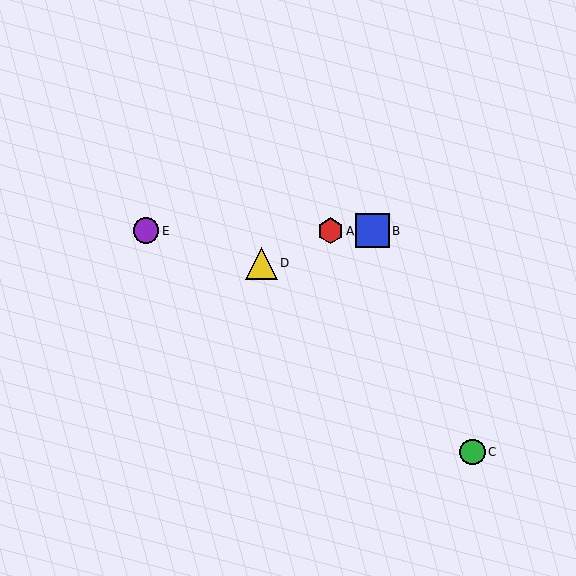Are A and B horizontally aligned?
Yes, both are at y≈231.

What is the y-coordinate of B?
Object B is at y≈231.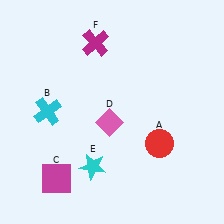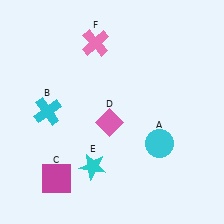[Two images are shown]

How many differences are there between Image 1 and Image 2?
There are 2 differences between the two images.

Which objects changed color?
A changed from red to cyan. F changed from magenta to pink.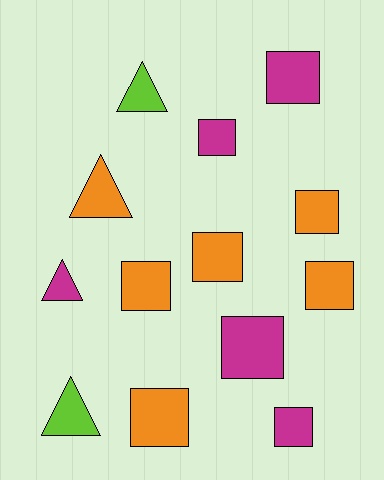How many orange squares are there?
There are 5 orange squares.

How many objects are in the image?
There are 13 objects.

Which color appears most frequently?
Orange, with 6 objects.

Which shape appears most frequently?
Square, with 9 objects.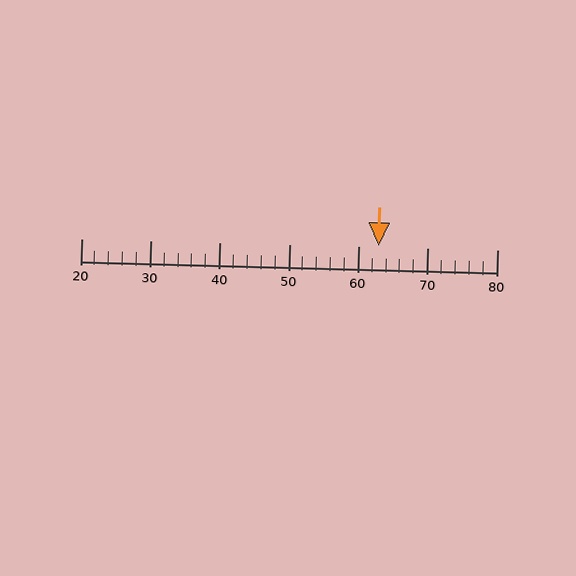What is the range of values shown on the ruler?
The ruler shows values from 20 to 80.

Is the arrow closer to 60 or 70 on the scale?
The arrow is closer to 60.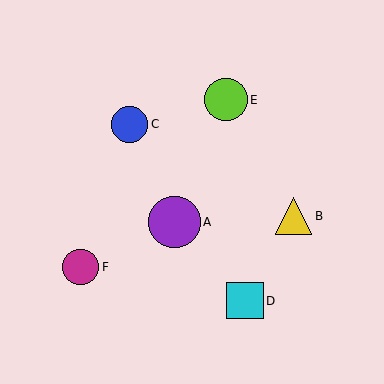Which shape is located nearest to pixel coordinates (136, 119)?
The blue circle (labeled C) at (130, 124) is nearest to that location.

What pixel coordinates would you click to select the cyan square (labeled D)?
Click at (245, 301) to select the cyan square D.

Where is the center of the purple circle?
The center of the purple circle is at (174, 222).